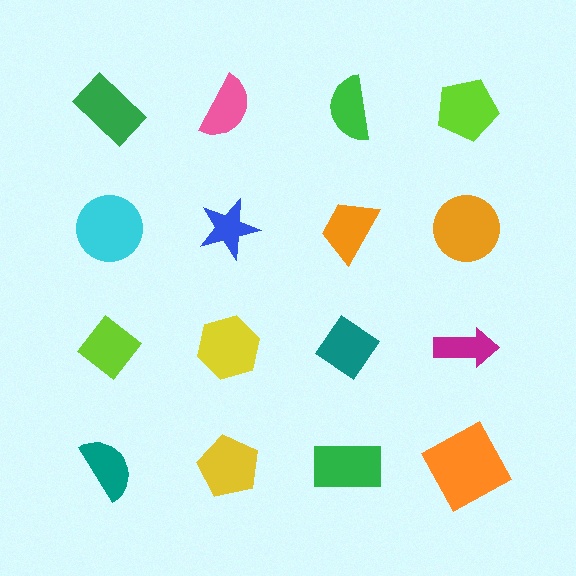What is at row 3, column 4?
A magenta arrow.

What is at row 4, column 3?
A green rectangle.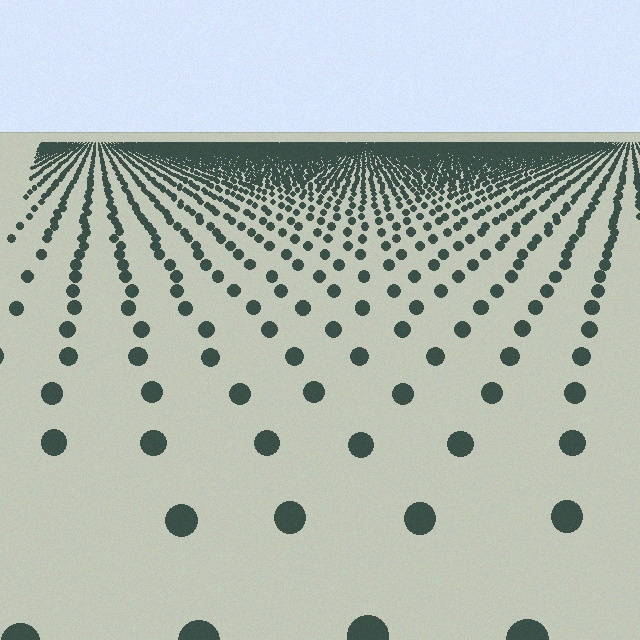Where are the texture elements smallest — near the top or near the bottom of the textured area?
Near the top.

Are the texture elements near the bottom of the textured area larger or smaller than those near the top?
Larger. Near the bottom, elements are closer to the viewer and appear at a bigger on-screen size.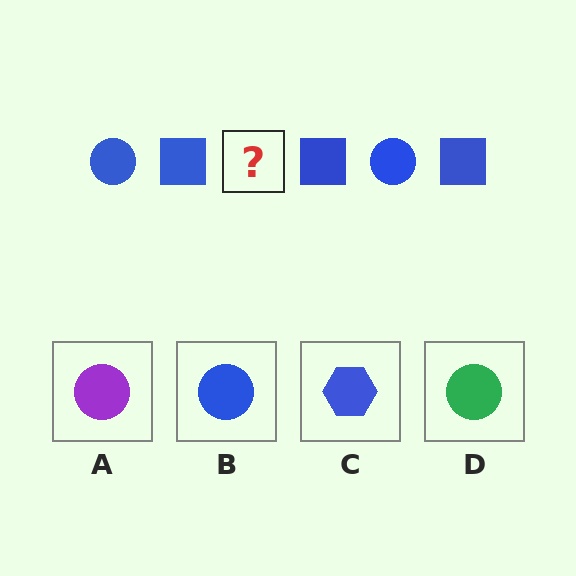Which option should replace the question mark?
Option B.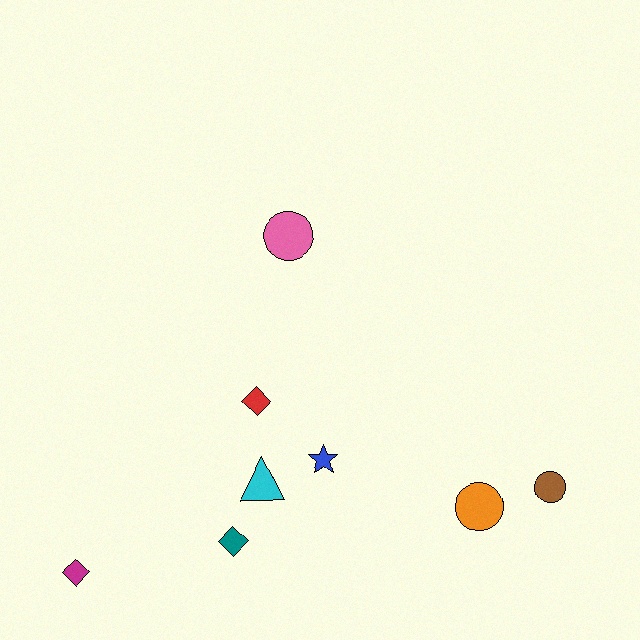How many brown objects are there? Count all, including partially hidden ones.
There is 1 brown object.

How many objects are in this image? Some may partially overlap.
There are 8 objects.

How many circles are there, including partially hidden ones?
There are 3 circles.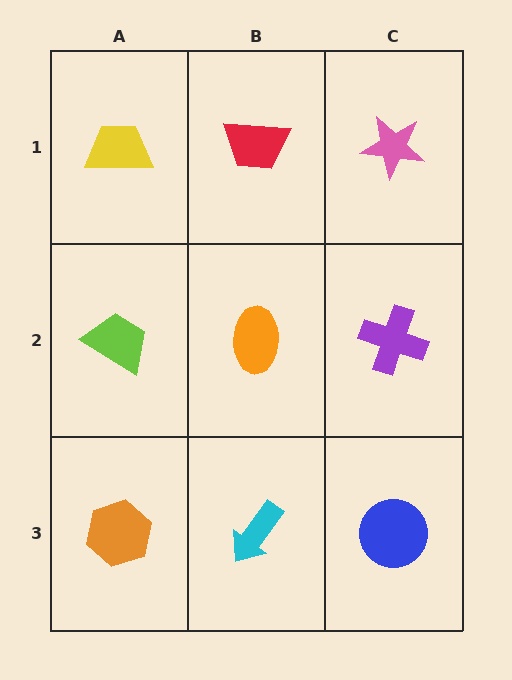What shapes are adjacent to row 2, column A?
A yellow trapezoid (row 1, column A), an orange hexagon (row 3, column A), an orange ellipse (row 2, column B).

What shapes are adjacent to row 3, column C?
A purple cross (row 2, column C), a cyan arrow (row 3, column B).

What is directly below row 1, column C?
A purple cross.